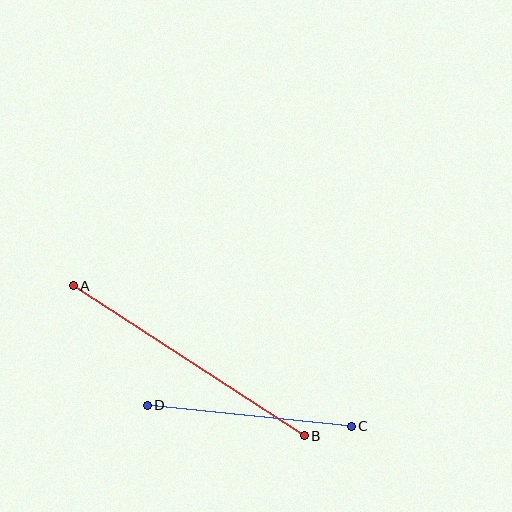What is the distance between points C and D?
The distance is approximately 205 pixels.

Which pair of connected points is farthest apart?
Points A and B are farthest apart.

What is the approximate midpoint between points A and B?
The midpoint is at approximately (189, 361) pixels.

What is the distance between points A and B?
The distance is approximately 276 pixels.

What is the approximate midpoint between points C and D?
The midpoint is at approximately (249, 416) pixels.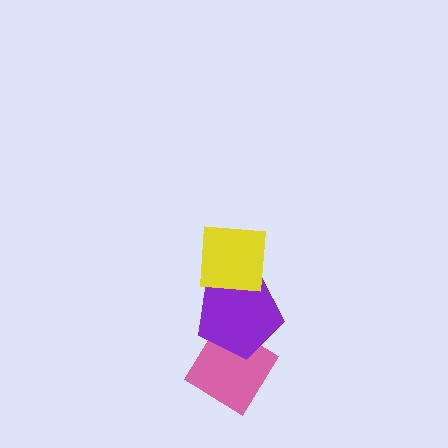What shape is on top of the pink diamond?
The purple pentagon is on top of the pink diamond.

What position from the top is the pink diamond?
The pink diamond is 3rd from the top.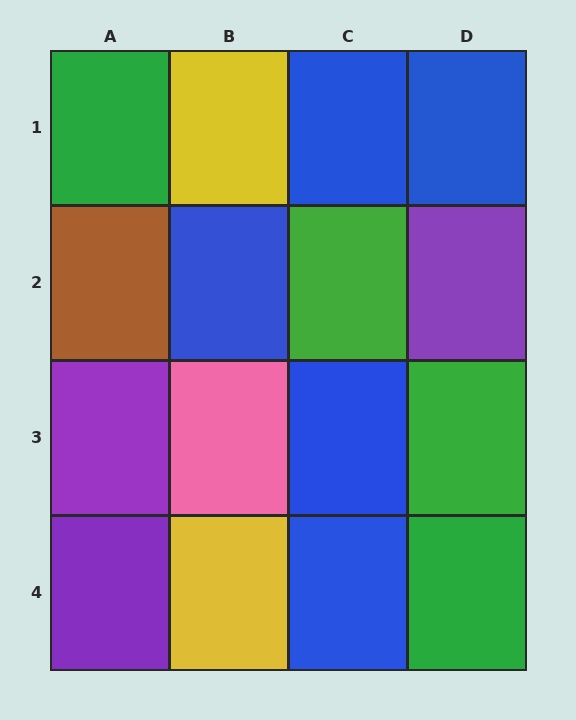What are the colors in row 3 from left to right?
Purple, pink, blue, green.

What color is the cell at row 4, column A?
Purple.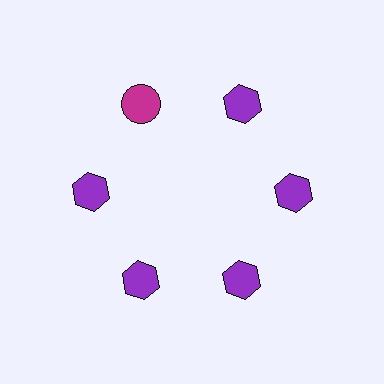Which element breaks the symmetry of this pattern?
The magenta circle at roughly the 11 o'clock position breaks the symmetry. All other shapes are purple hexagons.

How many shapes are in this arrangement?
There are 6 shapes arranged in a ring pattern.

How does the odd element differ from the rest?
It differs in both color (magenta instead of purple) and shape (circle instead of hexagon).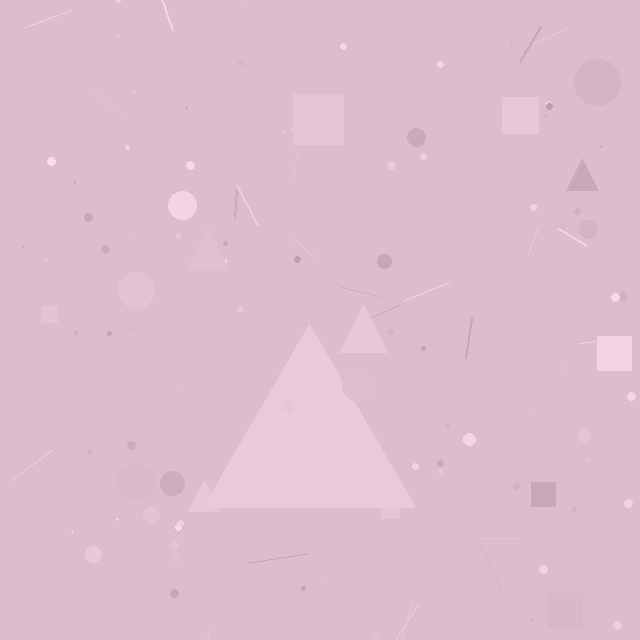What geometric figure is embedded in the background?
A triangle is embedded in the background.